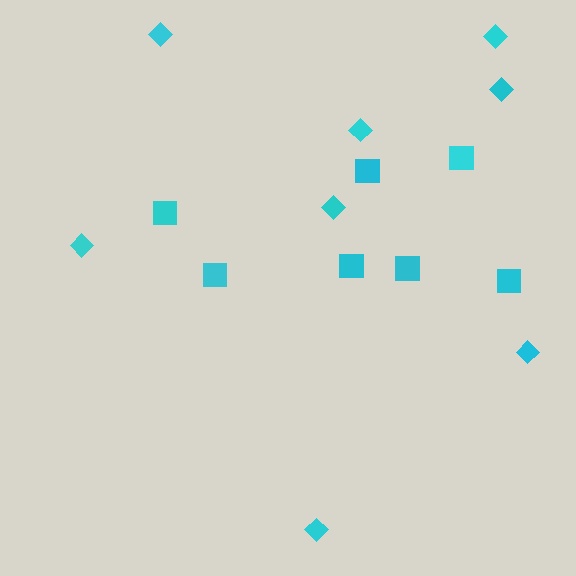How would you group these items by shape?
There are 2 groups: one group of diamonds (8) and one group of squares (7).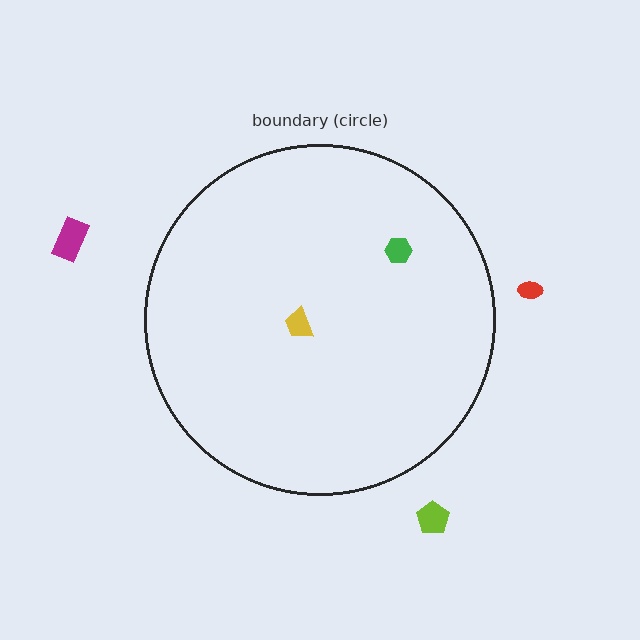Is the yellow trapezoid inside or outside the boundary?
Inside.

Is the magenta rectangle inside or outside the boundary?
Outside.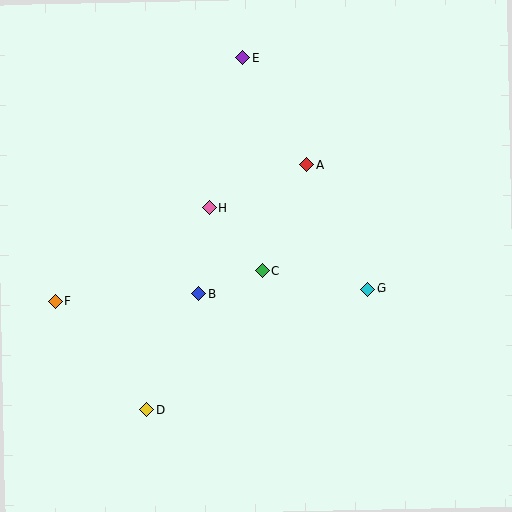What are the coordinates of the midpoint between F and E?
The midpoint between F and E is at (149, 180).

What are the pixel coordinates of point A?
Point A is at (307, 165).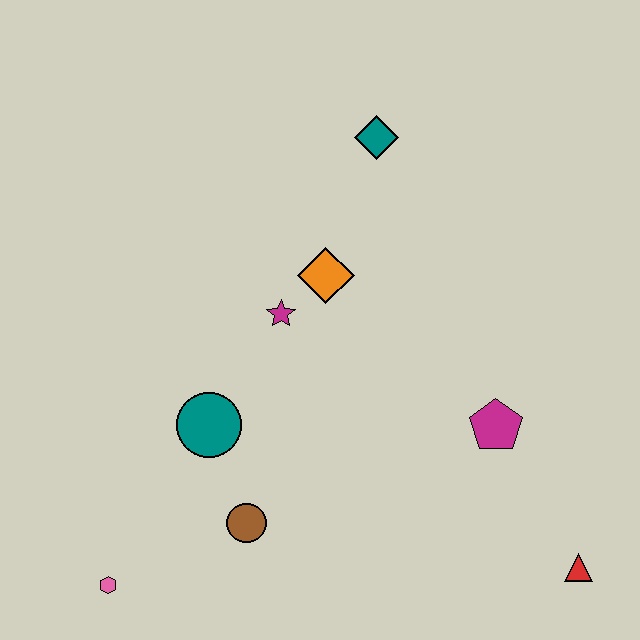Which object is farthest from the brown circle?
The teal diamond is farthest from the brown circle.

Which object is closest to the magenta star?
The orange diamond is closest to the magenta star.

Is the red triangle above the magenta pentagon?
No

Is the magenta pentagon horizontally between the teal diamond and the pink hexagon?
No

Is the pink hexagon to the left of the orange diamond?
Yes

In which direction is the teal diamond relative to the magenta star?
The teal diamond is above the magenta star.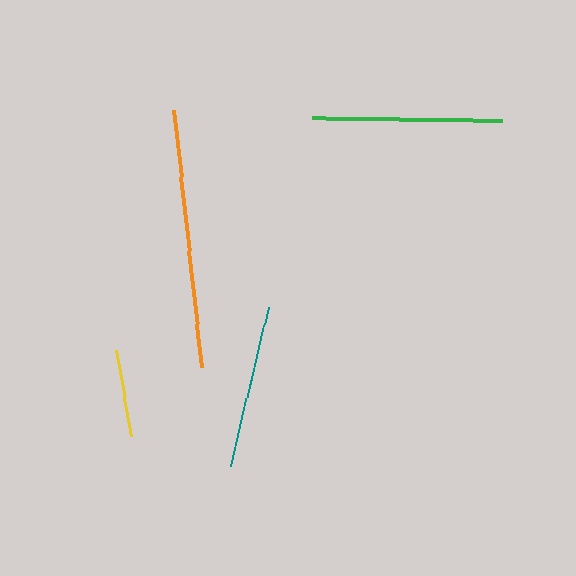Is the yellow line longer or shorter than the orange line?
The orange line is longer than the yellow line.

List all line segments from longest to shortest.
From longest to shortest: orange, green, teal, yellow.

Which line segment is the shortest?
The yellow line is the shortest at approximately 87 pixels.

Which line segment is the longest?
The orange line is the longest at approximately 257 pixels.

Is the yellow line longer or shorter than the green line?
The green line is longer than the yellow line.